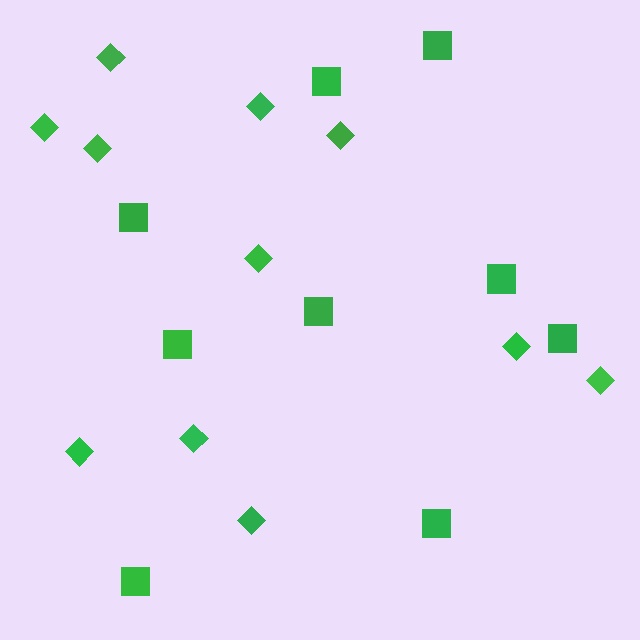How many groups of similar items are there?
There are 2 groups: one group of squares (9) and one group of diamonds (11).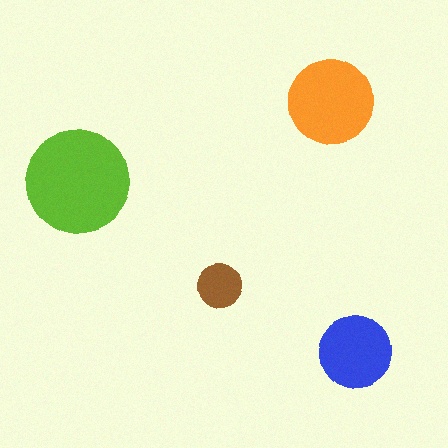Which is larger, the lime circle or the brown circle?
The lime one.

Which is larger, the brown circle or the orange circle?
The orange one.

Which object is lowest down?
The blue circle is bottommost.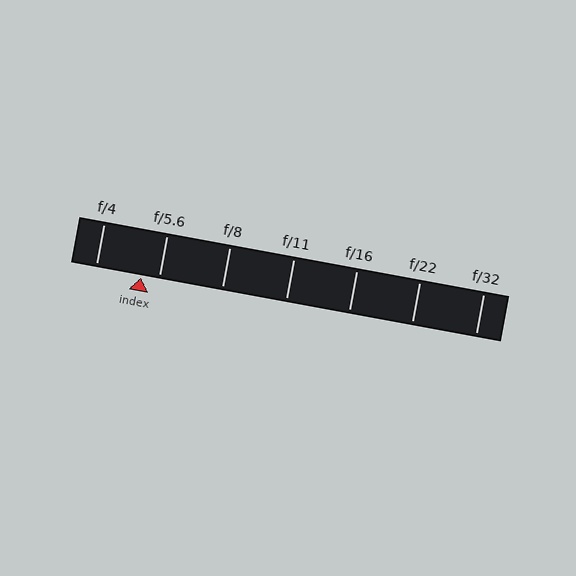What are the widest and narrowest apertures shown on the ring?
The widest aperture shown is f/4 and the narrowest is f/32.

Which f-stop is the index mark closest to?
The index mark is closest to f/5.6.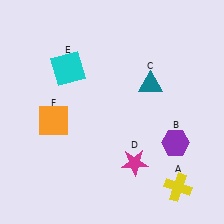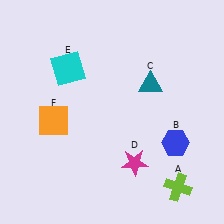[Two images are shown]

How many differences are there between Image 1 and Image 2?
There are 2 differences between the two images.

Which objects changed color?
A changed from yellow to lime. B changed from purple to blue.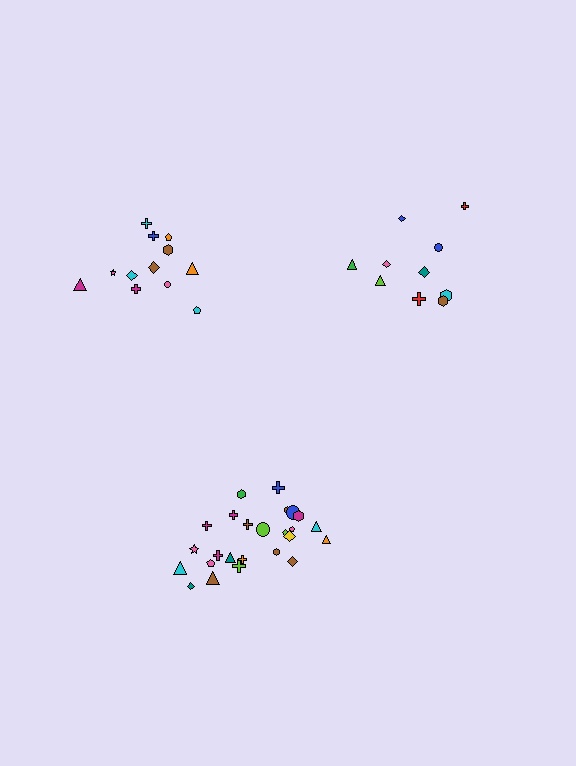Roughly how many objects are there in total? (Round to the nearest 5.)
Roughly 45 objects in total.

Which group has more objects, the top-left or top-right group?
The top-left group.